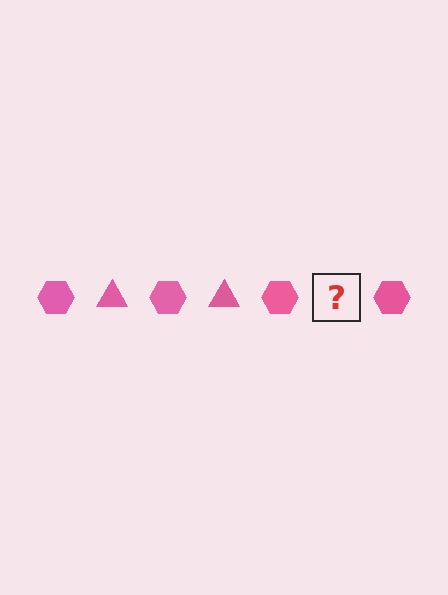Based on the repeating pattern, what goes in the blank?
The blank should be a pink triangle.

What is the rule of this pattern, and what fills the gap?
The rule is that the pattern cycles through hexagon, triangle shapes in pink. The gap should be filled with a pink triangle.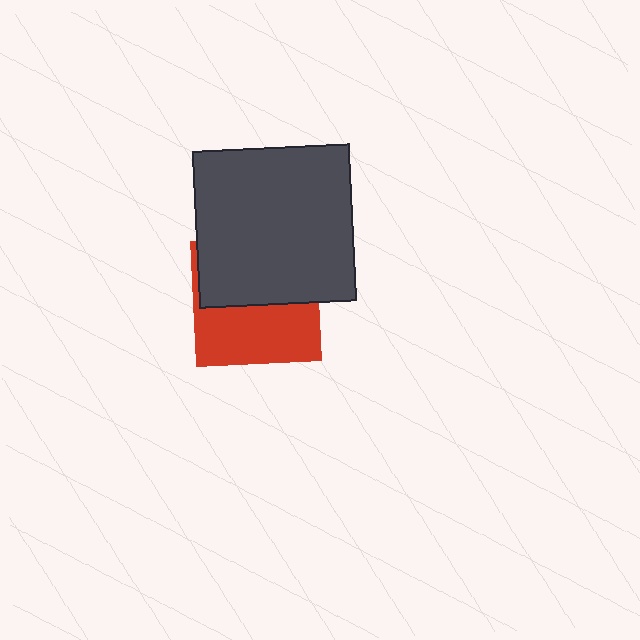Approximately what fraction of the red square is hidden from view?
Roughly 51% of the red square is hidden behind the dark gray square.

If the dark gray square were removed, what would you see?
You would see the complete red square.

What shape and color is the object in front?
The object in front is a dark gray square.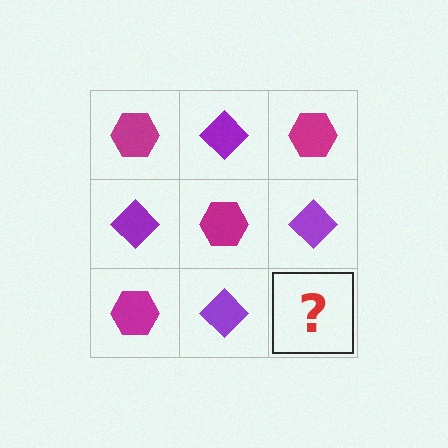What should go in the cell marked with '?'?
The missing cell should contain a magenta hexagon.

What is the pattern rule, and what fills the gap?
The rule is that it alternates magenta hexagon and purple diamond in a checkerboard pattern. The gap should be filled with a magenta hexagon.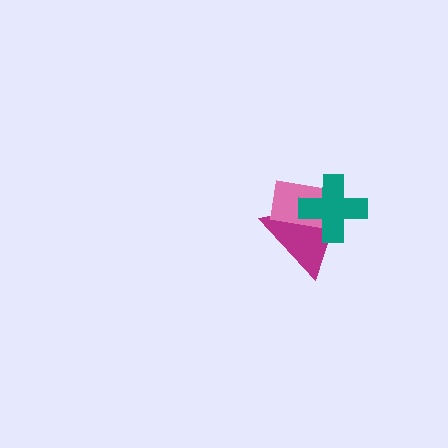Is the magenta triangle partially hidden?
Yes, it is partially covered by another shape.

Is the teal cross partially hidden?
No, no other shape covers it.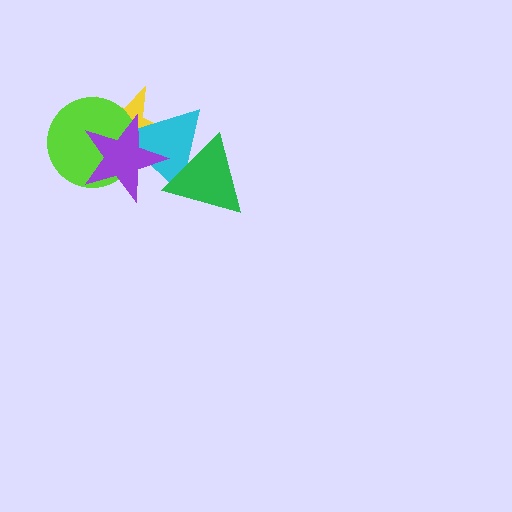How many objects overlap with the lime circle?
3 objects overlap with the lime circle.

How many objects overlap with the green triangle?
1 object overlaps with the green triangle.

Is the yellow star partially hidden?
Yes, it is partially covered by another shape.